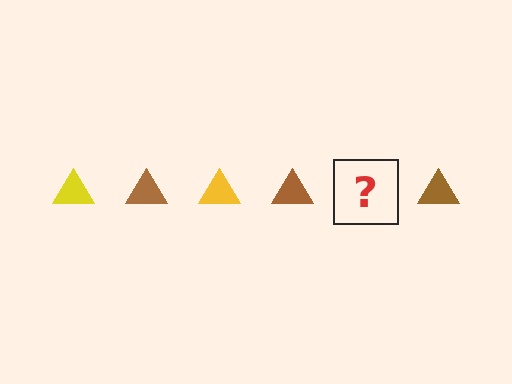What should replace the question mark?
The question mark should be replaced with a yellow triangle.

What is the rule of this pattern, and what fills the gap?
The rule is that the pattern cycles through yellow, brown triangles. The gap should be filled with a yellow triangle.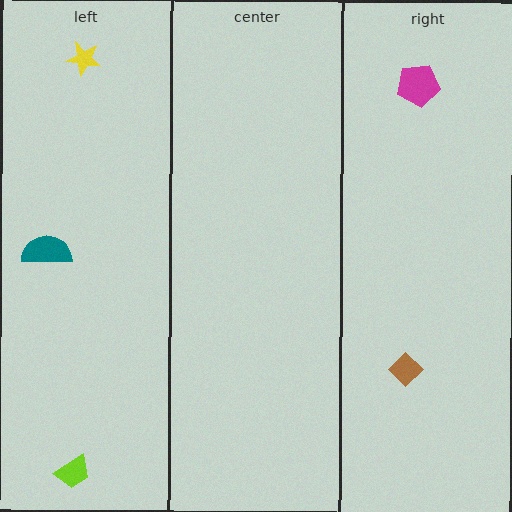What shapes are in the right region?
The brown diamond, the magenta pentagon.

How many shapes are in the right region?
2.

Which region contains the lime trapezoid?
The left region.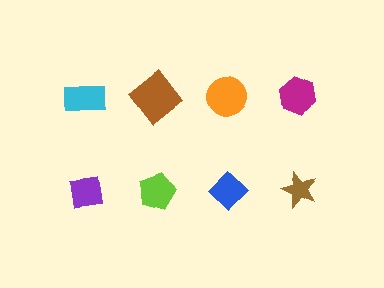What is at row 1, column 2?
A brown diamond.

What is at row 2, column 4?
A brown star.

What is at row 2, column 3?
A blue diamond.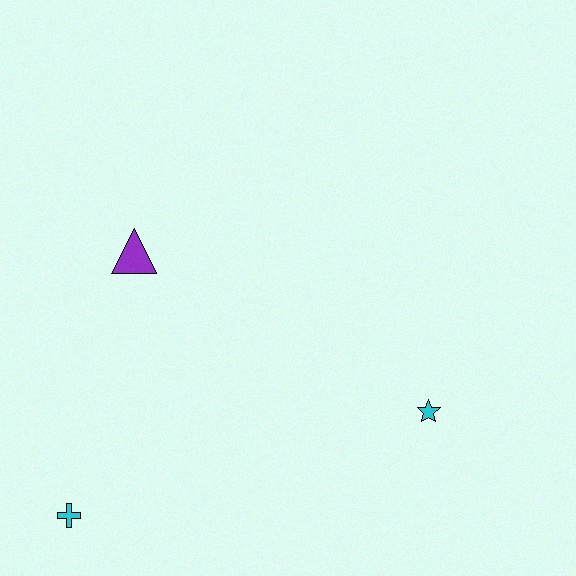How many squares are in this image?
There are no squares.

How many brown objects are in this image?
There are no brown objects.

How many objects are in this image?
There are 3 objects.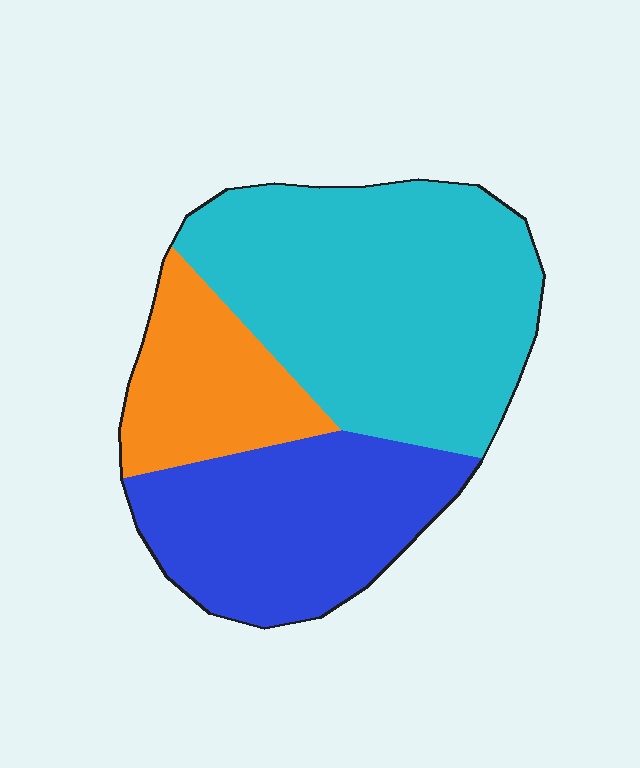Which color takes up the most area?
Cyan, at roughly 50%.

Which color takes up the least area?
Orange, at roughly 20%.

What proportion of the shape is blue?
Blue covers 31% of the shape.